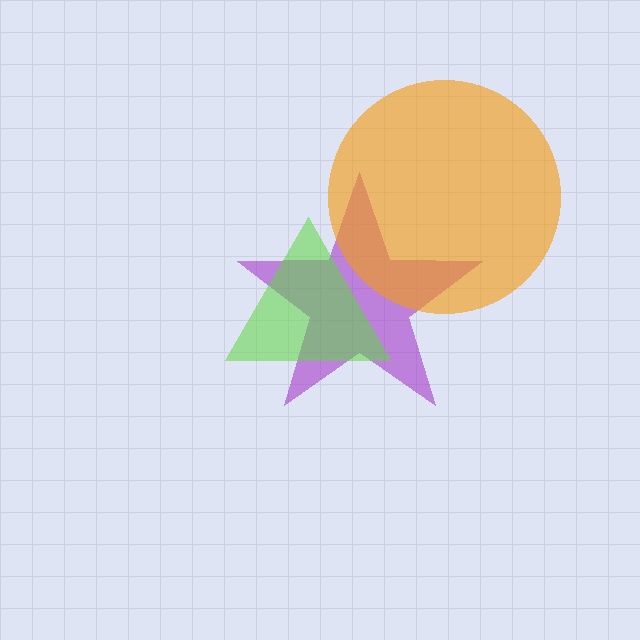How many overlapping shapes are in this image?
There are 3 overlapping shapes in the image.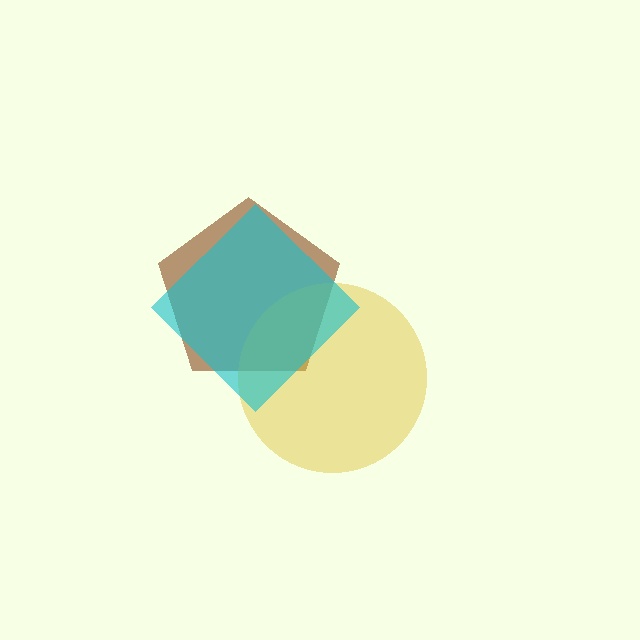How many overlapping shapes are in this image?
There are 3 overlapping shapes in the image.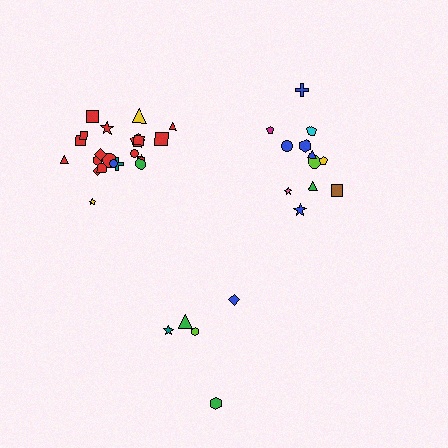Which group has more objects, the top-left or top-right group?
The top-left group.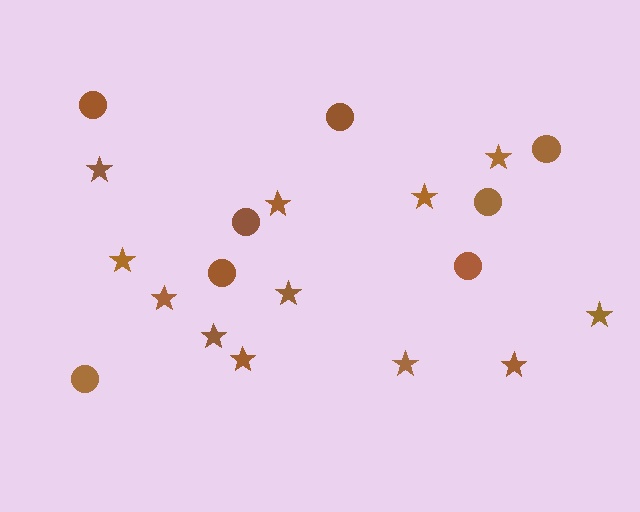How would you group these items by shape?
There are 2 groups: one group of stars (12) and one group of circles (8).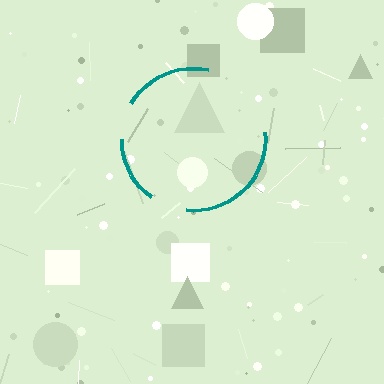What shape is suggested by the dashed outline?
The dashed outline suggests a circle.